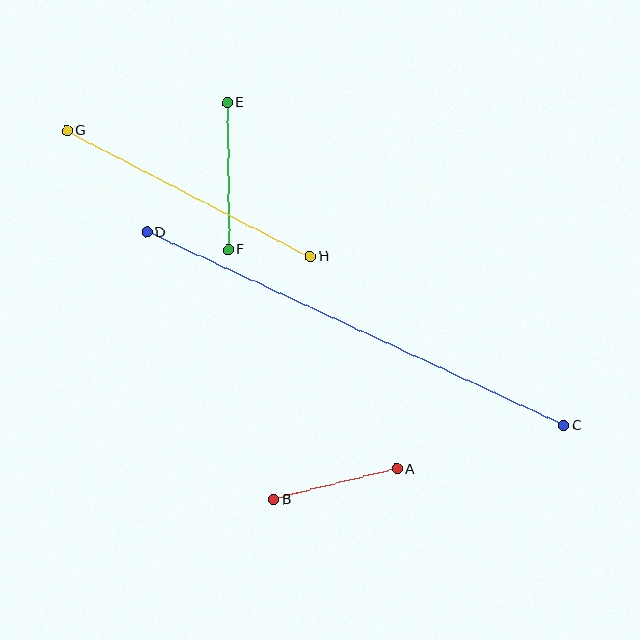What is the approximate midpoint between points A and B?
The midpoint is at approximately (335, 484) pixels.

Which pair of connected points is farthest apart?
Points C and D are farthest apart.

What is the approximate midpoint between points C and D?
The midpoint is at approximately (355, 329) pixels.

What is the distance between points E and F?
The distance is approximately 147 pixels.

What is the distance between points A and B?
The distance is approximately 127 pixels.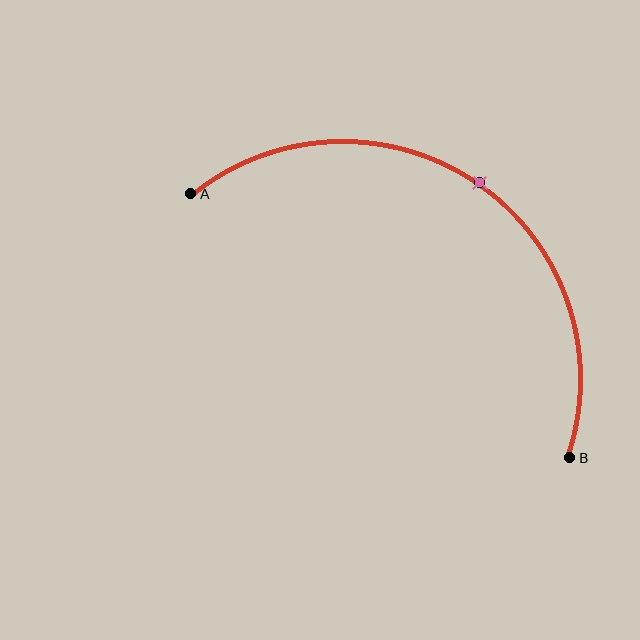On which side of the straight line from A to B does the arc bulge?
The arc bulges above and to the right of the straight line connecting A and B.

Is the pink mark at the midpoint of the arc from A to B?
Yes. The pink mark lies on the arc at equal arc-length from both A and B — it is the arc midpoint.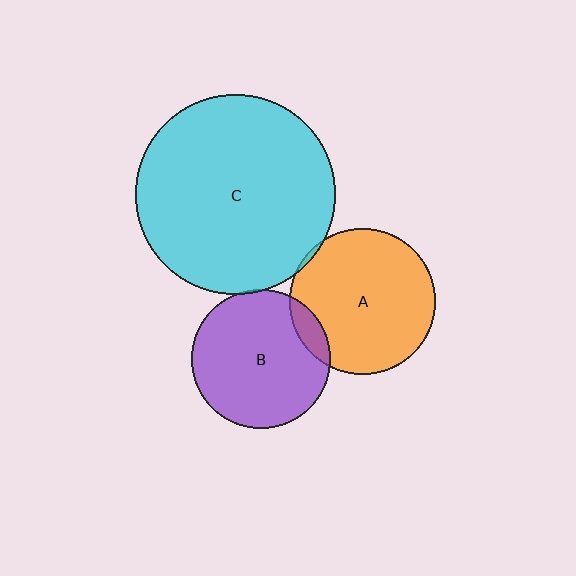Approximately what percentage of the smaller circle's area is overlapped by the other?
Approximately 5%.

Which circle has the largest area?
Circle C (cyan).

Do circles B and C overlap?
Yes.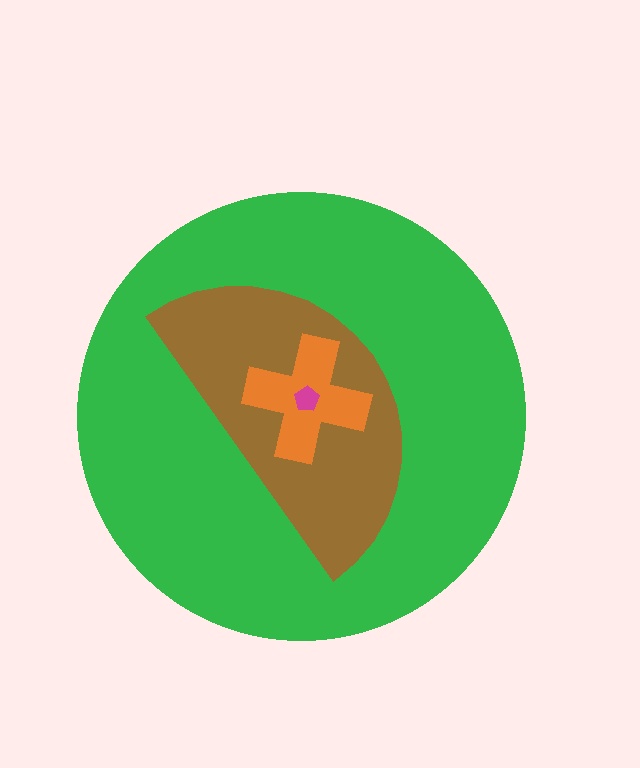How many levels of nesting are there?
4.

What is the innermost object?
The magenta pentagon.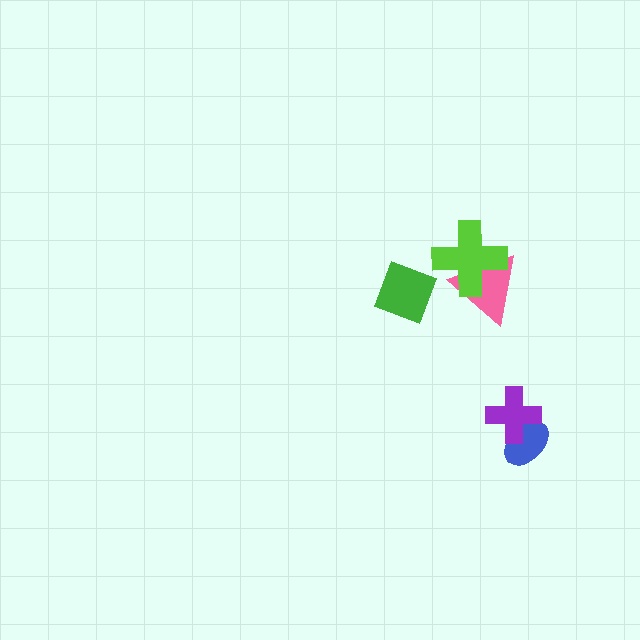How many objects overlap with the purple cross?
1 object overlaps with the purple cross.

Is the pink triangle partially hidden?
Yes, it is partially covered by another shape.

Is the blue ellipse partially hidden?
Yes, it is partially covered by another shape.